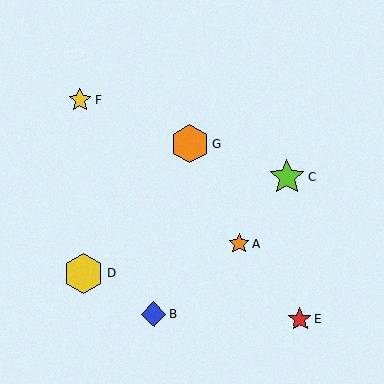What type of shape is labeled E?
Shape E is a red star.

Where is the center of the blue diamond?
The center of the blue diamond is at (154, 314).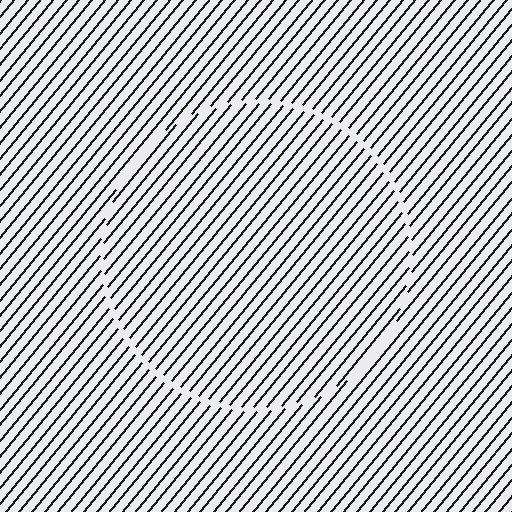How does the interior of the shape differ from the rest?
The interior of the shape contains the same grating, shifted by half a period — the contour is defined by the phase discontinuity where line-ends from the inner and outer gratings abut.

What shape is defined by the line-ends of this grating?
An illusory circle. The interior of the shape contains the same grating, shifted by half a period — the contour is defined by the phase discontinuity where line-ends from the inner and outer gratings abut.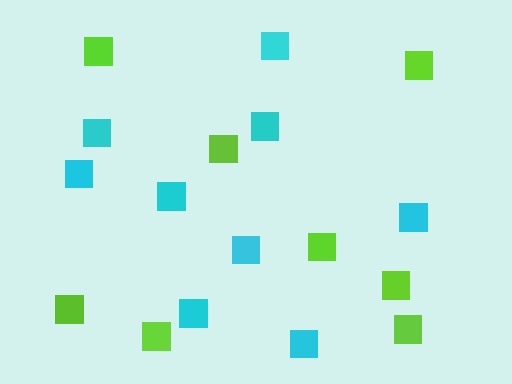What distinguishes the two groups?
There are 2 groups: one group of cyan squares (9) and one group of lime squares (8).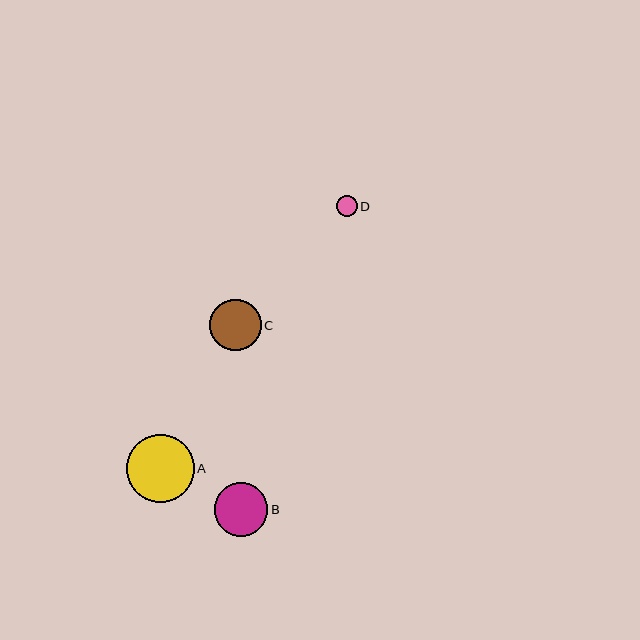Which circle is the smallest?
Circle D is the smallest with a size of approximately 21 pixels.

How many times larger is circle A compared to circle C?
Circle A is approximately 1.3 times the size of circle C.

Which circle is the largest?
Circle A is the largest with a size of approximately 68 pixels.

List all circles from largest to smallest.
From largest to smallest: A, B, C, D.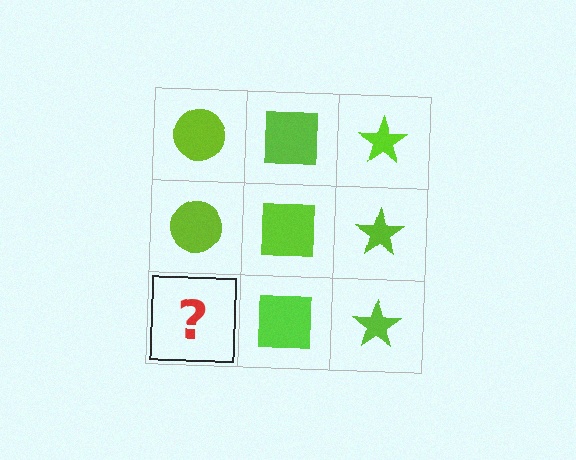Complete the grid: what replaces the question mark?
The question mark should be replaced with a lime circle.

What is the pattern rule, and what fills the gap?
The rule is that each column has a consistent shape. The gap should be filled with a lime circle.